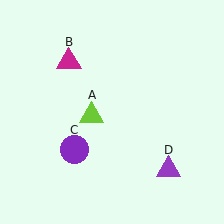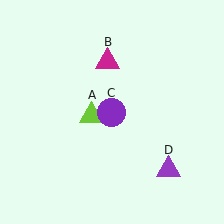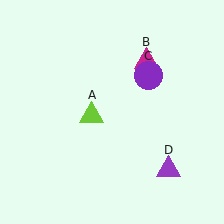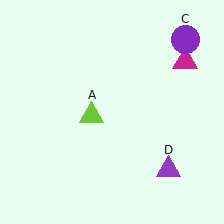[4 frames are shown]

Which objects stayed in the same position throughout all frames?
Lime triangle (object A) and purple triangle (object D) remained stationary.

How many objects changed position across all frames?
2 objects changed position: magenta triangle (object B), purple circle (object C).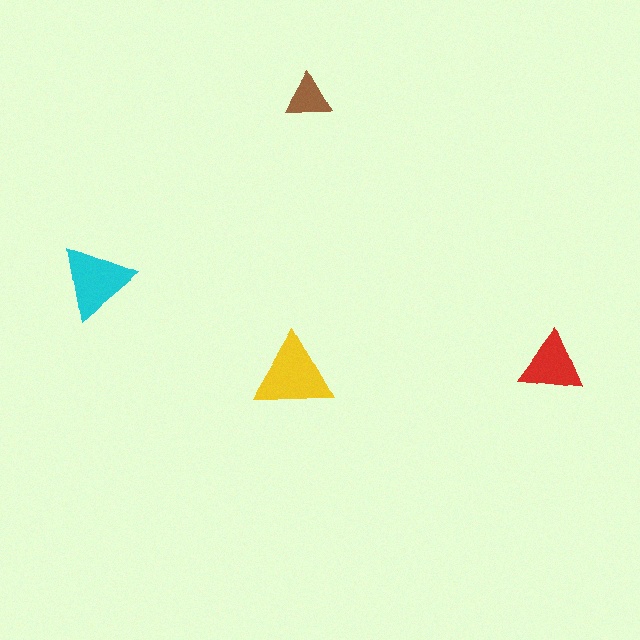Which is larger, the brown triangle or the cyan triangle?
The cyan one.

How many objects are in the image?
There are 4 objects in the image.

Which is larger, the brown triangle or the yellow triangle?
The yellow one.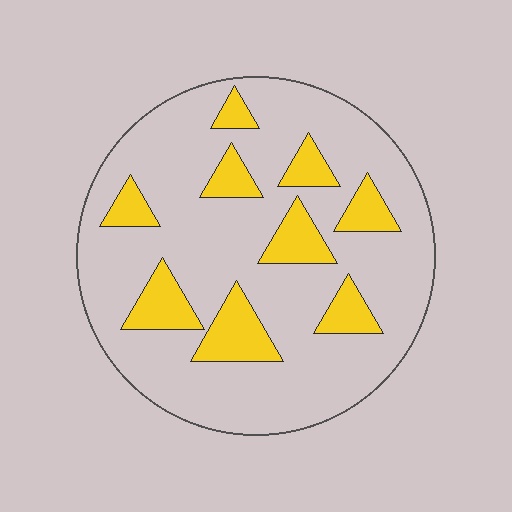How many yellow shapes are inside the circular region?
9.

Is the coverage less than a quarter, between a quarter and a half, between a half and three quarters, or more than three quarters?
Less than a quarter.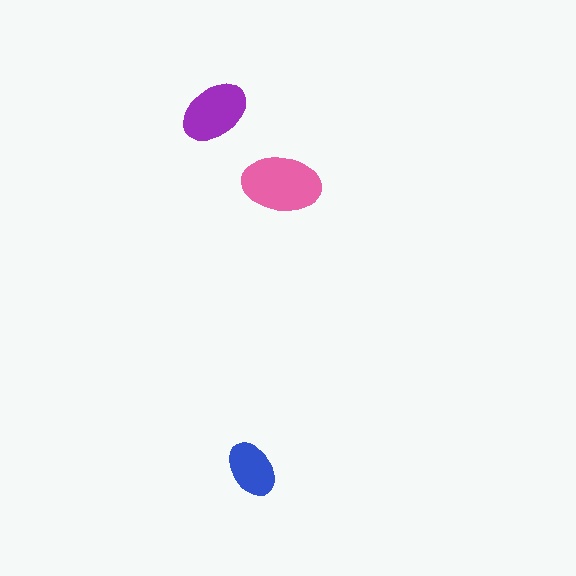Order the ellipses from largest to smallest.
the pink one, the purple one, the blue one.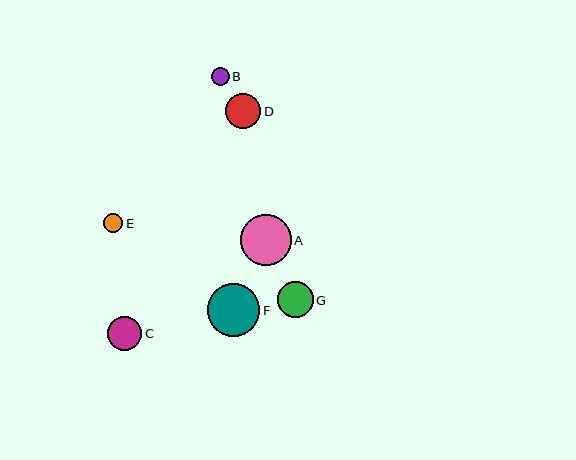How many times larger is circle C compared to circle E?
Circle C is approximately 1.8 times the size of circle E.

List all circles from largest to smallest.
From largest to smallest: F, A, G, D, C, E, B.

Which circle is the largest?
Circle F is the largest with a size of approximately 52 pixels.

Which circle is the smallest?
Circle B is the smallest with a size of approximately 18 pixels.